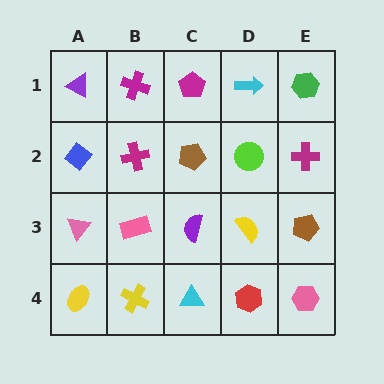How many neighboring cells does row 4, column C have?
3.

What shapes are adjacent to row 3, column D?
A lime circle (row 2, column D), a red hexagon (row 4, column D), a purple semicircle (row 3, column C), a brown pentagon (row 3, column E).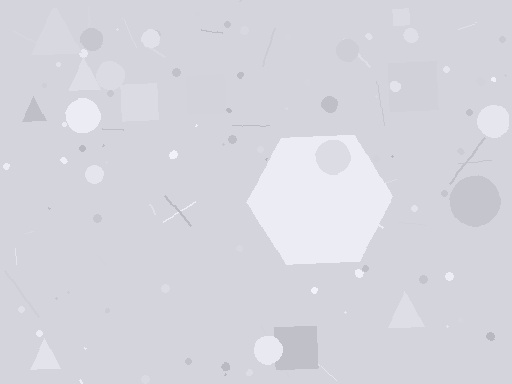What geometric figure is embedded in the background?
A hexagon is embedded in the background.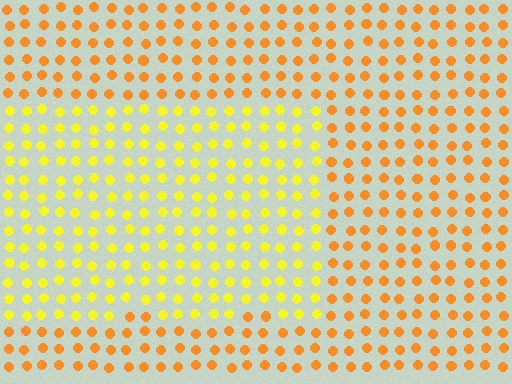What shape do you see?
I see a rectangle.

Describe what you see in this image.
The image is filled with small orange elements in a uniform arrangement. A rectangle-shaped region is visible where the elements are tinted to a slightly different hue, forming a subtle color boundary.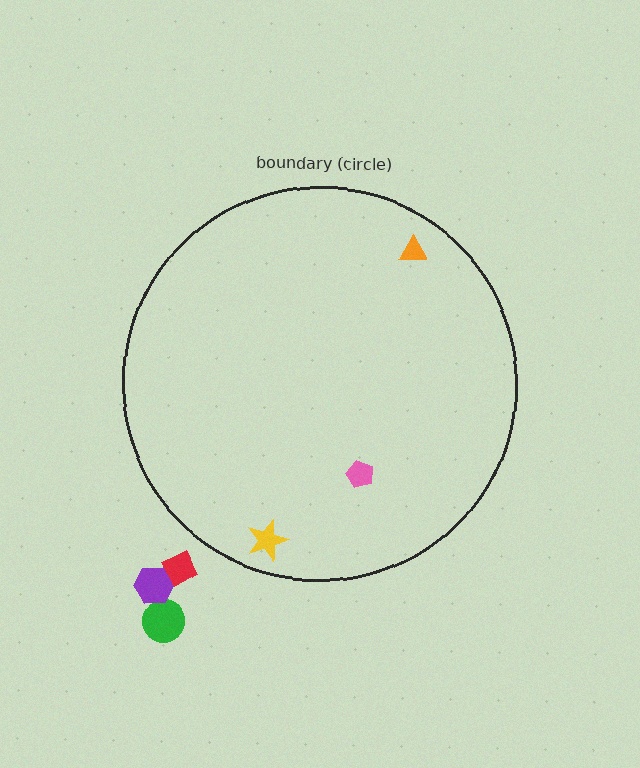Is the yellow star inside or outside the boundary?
Inside.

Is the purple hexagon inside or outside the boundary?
Outside.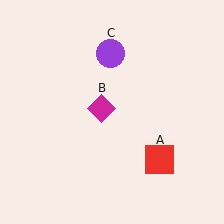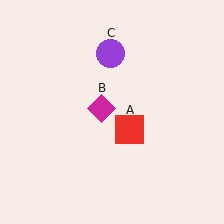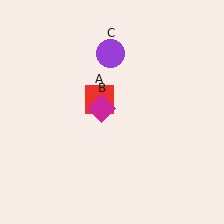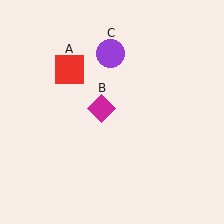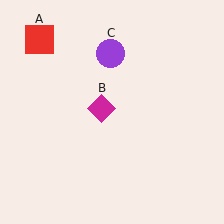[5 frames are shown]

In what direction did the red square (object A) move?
The red square (object A) moved up and to the left.